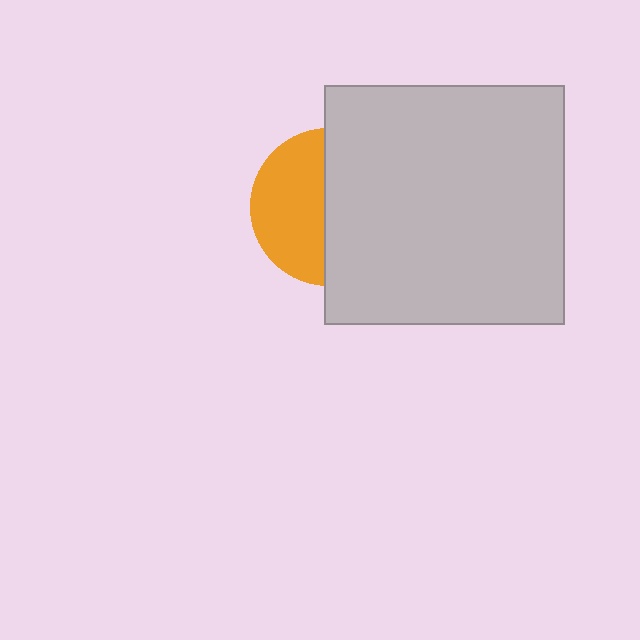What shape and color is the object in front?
The object in front is a light gray square.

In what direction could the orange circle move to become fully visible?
The orange circle could move left. That would shift it out from behind the light gray square entirely.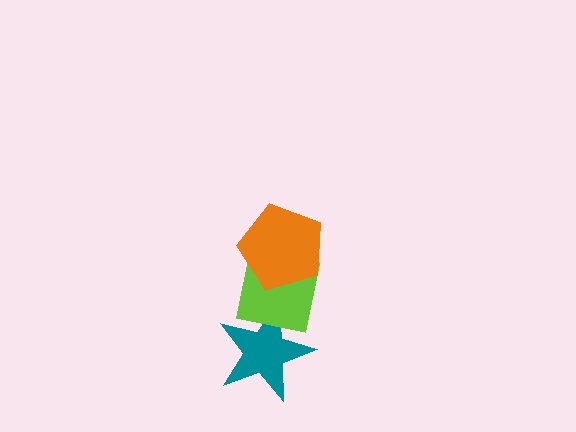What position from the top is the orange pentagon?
The orange pentagon is 1st from the top.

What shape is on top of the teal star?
The lime square is on top of the teal star.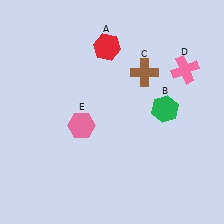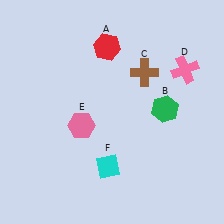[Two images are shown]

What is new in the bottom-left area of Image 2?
A cyan diamond (F) was added in the bottom-left area of Image 2.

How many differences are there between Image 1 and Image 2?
There is 1 difference between the two images.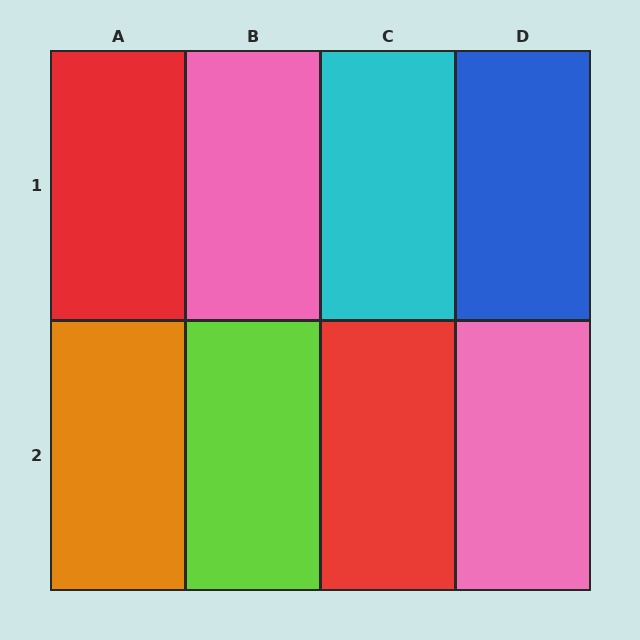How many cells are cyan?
1 cell is cyan.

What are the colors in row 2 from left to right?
Orange, lime, red, pink.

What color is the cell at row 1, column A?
Red.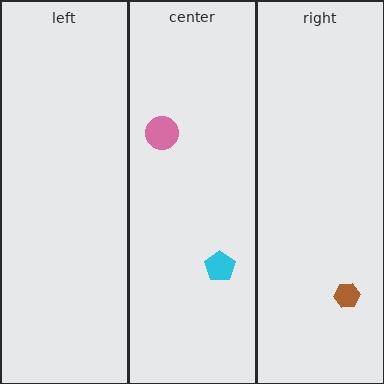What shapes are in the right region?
The brown hexagon.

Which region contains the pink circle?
The center region.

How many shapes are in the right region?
1.